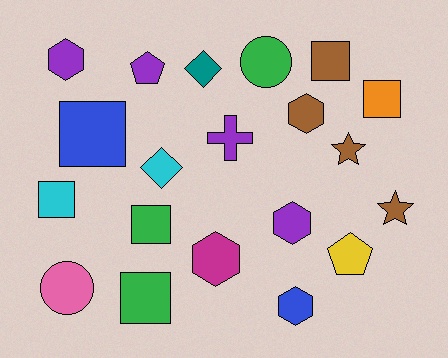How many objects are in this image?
There are 20 objects.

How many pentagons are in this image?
There are 2 pentagons.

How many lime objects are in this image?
There are no lime objects.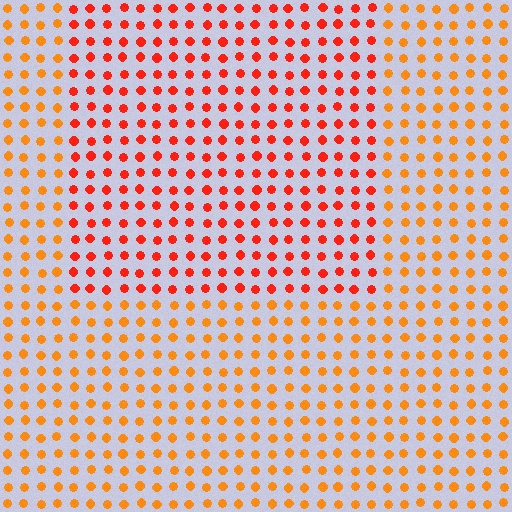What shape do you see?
I see a rectangle.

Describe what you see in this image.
The image is filled with small orange elements in a uniform arrangement. A rectangle-shaped region is visible where the elements are tinted to a slightly different hue, forming a subtle color boundary.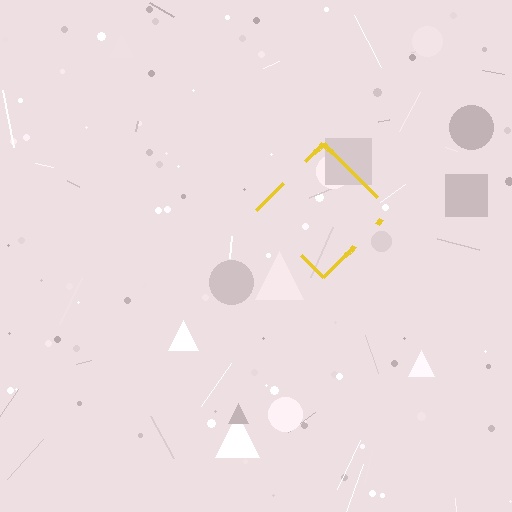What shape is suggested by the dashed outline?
The dashed outline suggests a diamond.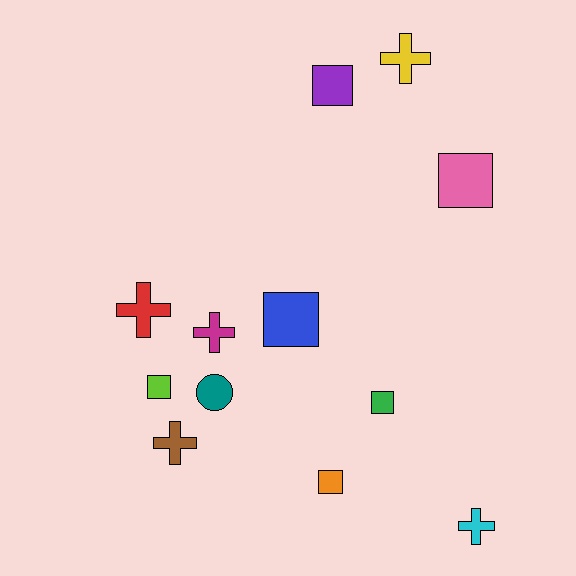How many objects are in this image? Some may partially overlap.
There are 12 objects.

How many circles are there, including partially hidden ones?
There is 1 circle.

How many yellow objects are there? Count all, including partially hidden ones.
There is 1 yellow object.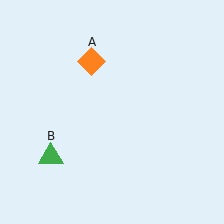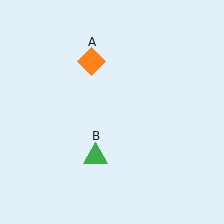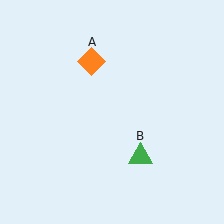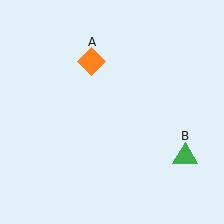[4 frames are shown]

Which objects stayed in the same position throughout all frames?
Orange diamond (object A) remained stationary.